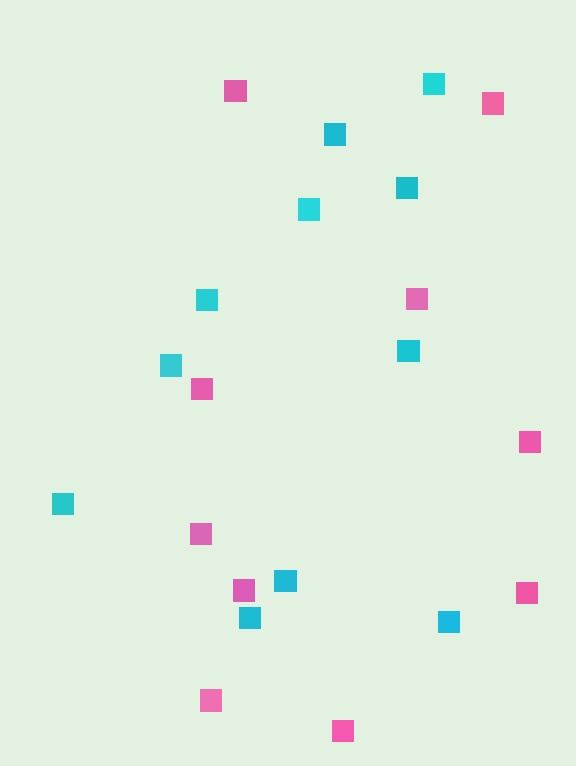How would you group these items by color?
There are 2 groups: one group of pink squares (10) and one group of cyan squares (11).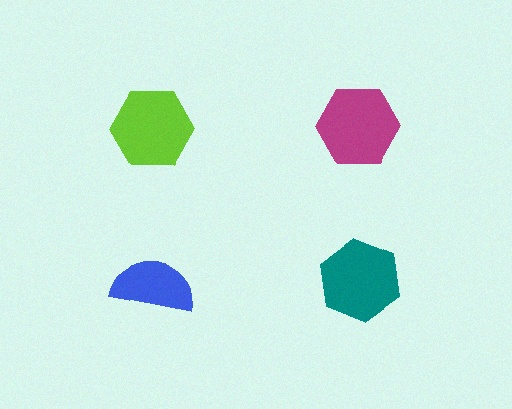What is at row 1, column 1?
A lime hexagon.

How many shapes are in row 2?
2 shapes.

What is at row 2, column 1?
A blue semicircle.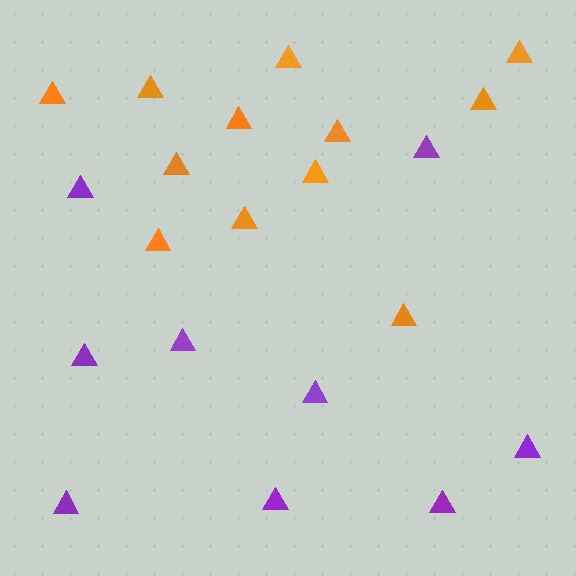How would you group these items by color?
There are 2 groups: one group of orange triangles (12) and one group of purple triangles (9).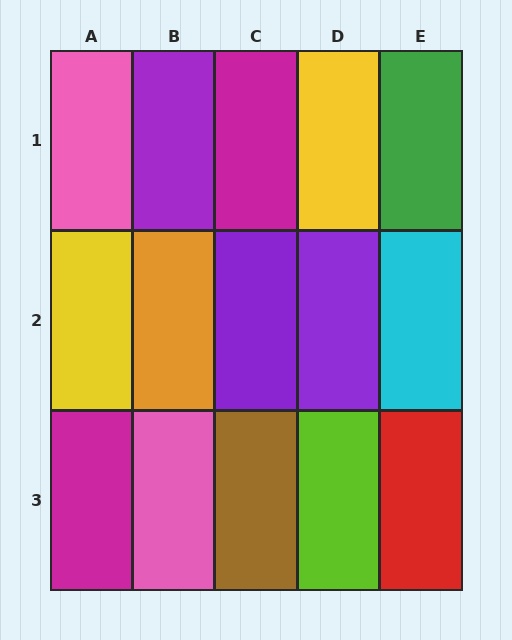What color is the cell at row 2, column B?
Orange.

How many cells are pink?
2 cells are pink.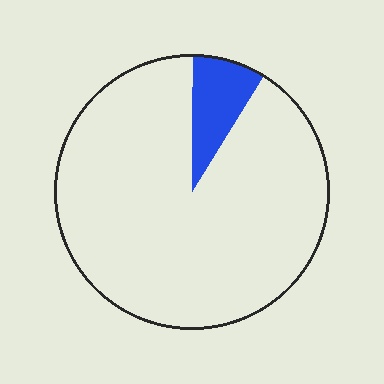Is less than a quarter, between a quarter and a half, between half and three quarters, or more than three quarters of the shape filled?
Less than a quarter.